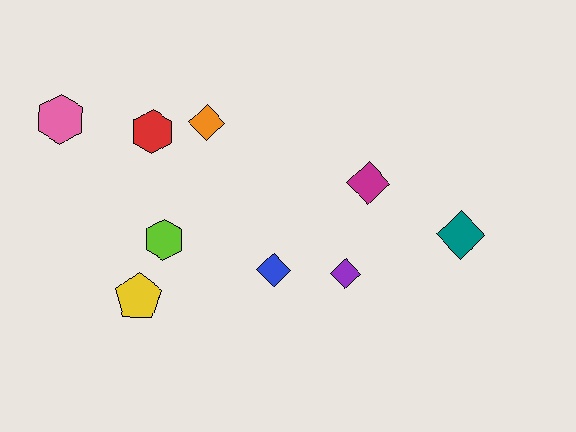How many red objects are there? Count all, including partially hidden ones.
There is 1 red object.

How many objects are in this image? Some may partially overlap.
There are 9 objects.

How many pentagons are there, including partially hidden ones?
There is 1 pentagon.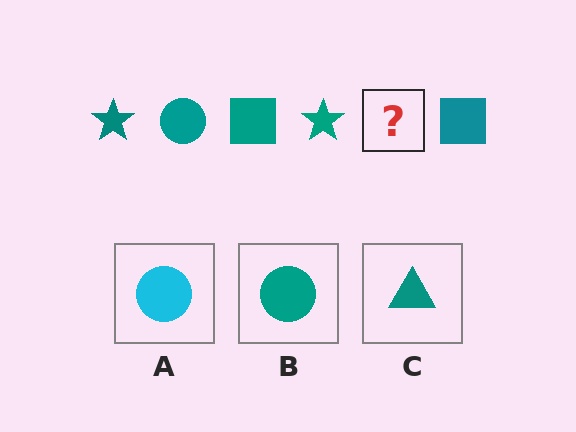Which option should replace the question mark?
Option B.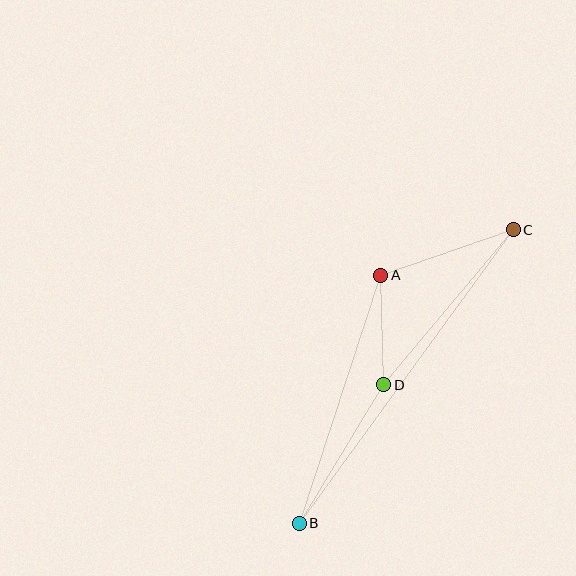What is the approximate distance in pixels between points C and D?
The distance between C and D is approximately 202 pixels.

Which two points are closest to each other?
Points A and D are closest to each other.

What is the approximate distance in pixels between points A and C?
The distance between A and C is approximately 140 pixels.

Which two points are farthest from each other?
Points B and C are farthest from each other.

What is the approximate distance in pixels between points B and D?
The distance between B and D is approximately 162 pixels.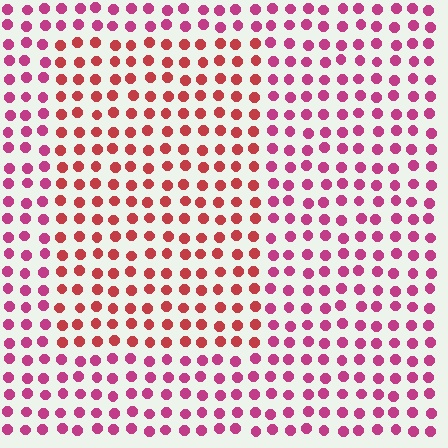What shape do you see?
I see a rectangle.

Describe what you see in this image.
The image is filled with small magenta elements in a uniform arrangement. A rectangle-shaped region is visible where the elements are tinted to a slightly different hue, forming a subtle color boundary.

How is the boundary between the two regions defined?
The boundary is defined purely by a slight shift in hue (about 30 degrees). Spacing, size, and orientation are identical on both sides.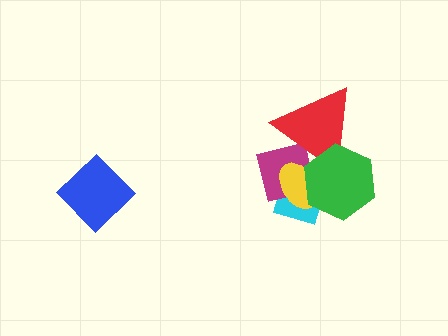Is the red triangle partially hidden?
Yes, it is partially covered by another shape.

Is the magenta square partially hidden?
Yes, it is partially covered by another shape.